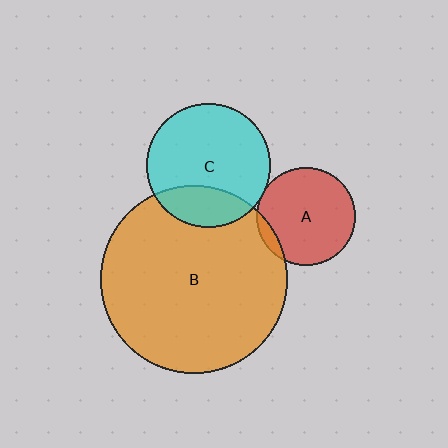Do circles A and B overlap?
Yes.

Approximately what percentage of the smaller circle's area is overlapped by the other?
Approximately 10%.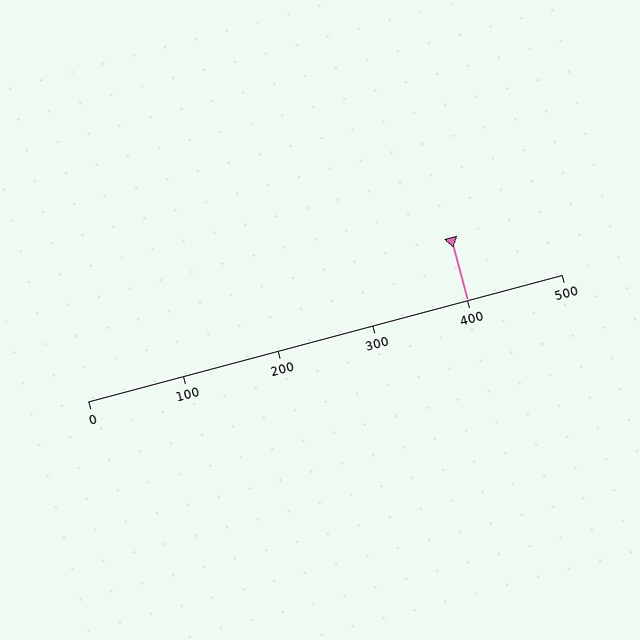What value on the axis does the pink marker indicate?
The marker indicates approximately 400.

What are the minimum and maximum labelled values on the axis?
The axis runs from 0 to 500.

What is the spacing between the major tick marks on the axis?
The major ticks are spaced 100 apart.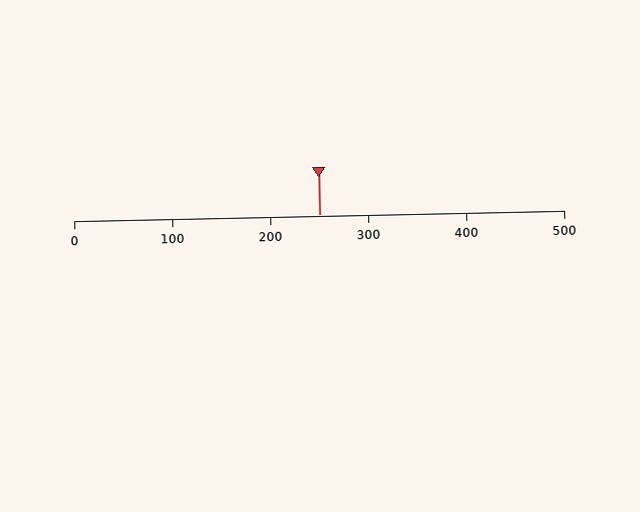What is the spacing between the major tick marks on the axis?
The major ticks are spaced 100 apart.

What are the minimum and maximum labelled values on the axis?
The axis runs from 0 to 500.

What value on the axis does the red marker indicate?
The marker indicates approximately 250.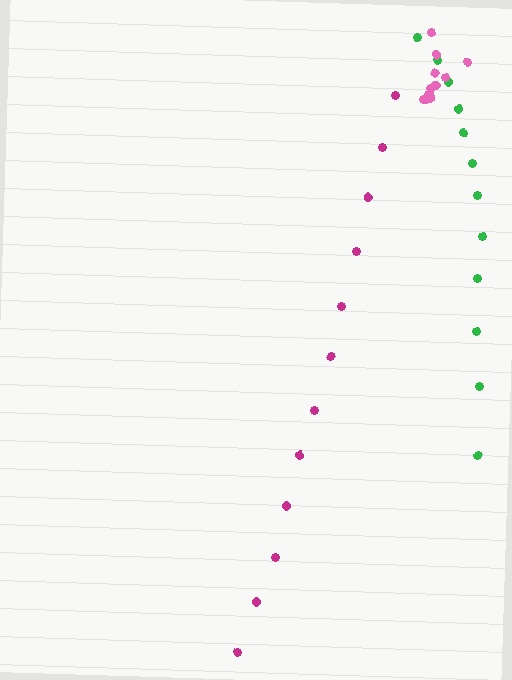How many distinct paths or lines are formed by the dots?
There are 3 distinct paths.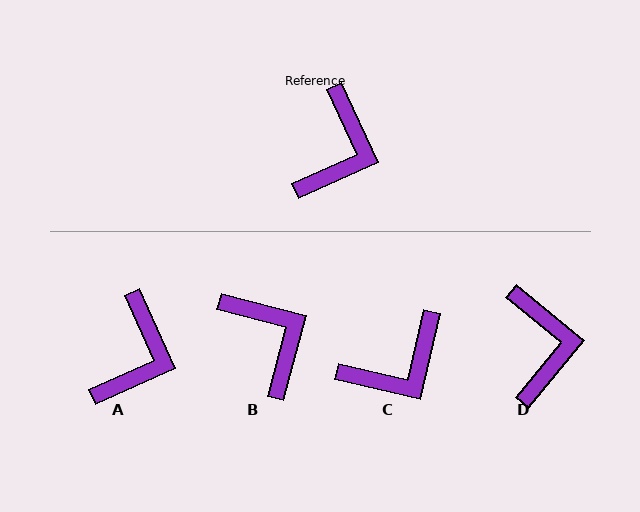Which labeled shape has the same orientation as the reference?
A.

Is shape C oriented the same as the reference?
No, it is off by about 37 degrees.